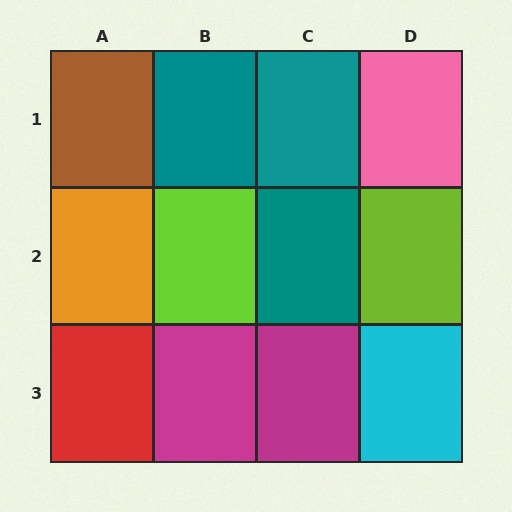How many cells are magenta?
2 cells are magenta.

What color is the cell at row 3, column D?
Cyan.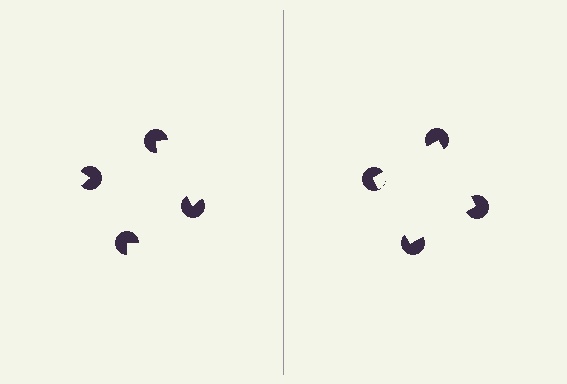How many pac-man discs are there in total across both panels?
8 — 4 on each side.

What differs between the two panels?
The pac-man discs are positioned identically on both sides; only the wedge orientations differ. On the right they align to a square; on the left they are misaligned.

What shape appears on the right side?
An illusory square.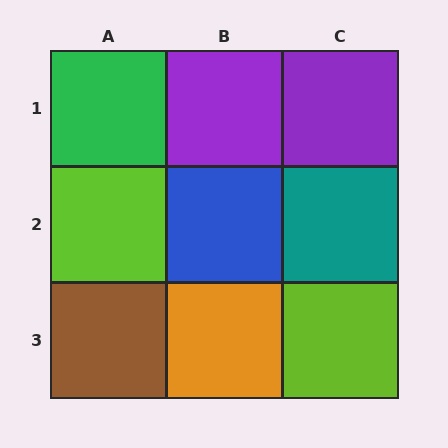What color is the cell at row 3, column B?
Orange.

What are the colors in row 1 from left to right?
Green, purple, purple.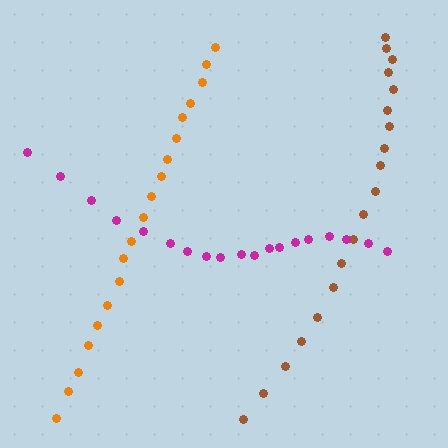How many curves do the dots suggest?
There are 3 distinct paths.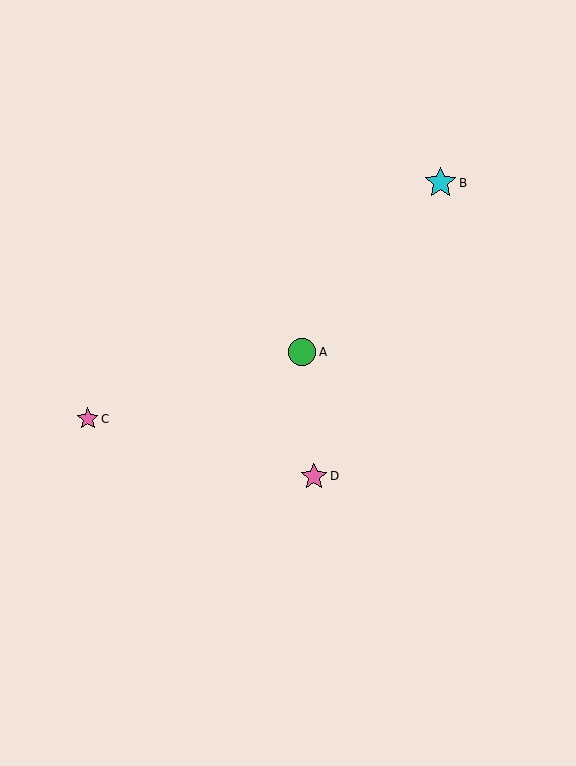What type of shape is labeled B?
Shape B is a cyan star.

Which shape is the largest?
The cyan star (labeled B) is the largest.